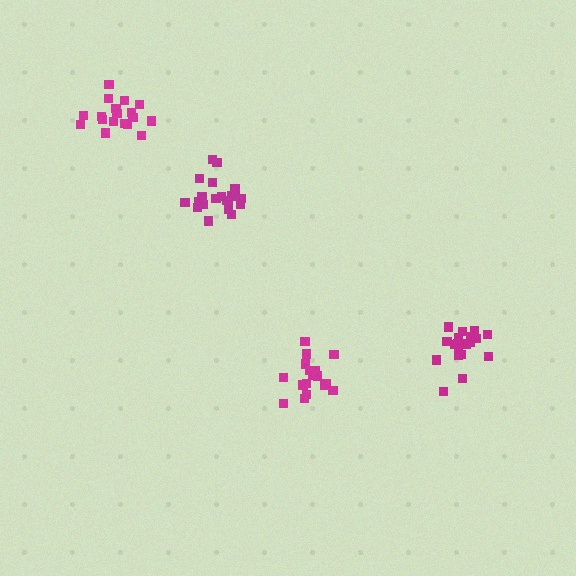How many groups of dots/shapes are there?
There are 4 groups.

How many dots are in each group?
Group 1: 18 dots, Group 2: 17 dots, Group 3: 19 dots, Group 4: 20 dots (74 total).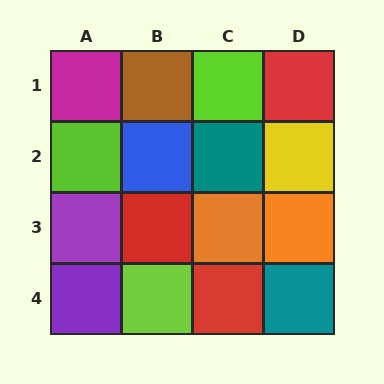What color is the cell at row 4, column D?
Teal.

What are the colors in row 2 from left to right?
Lime, blue, teal, yellow.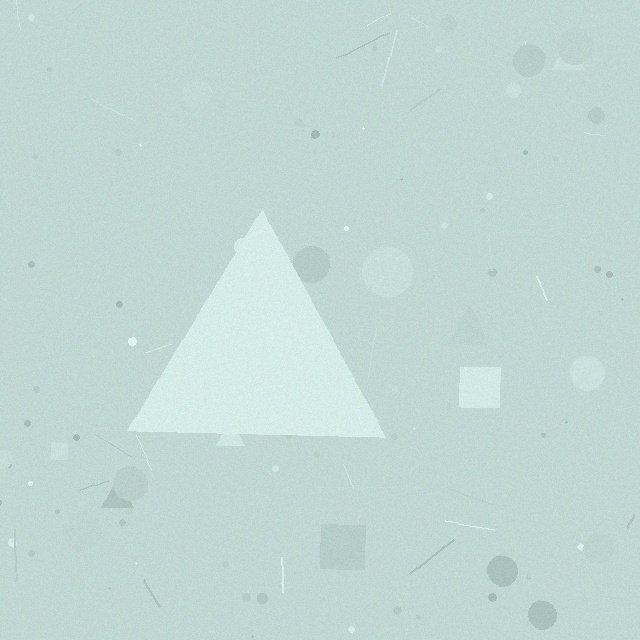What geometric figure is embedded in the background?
A triangle is embedded in the background.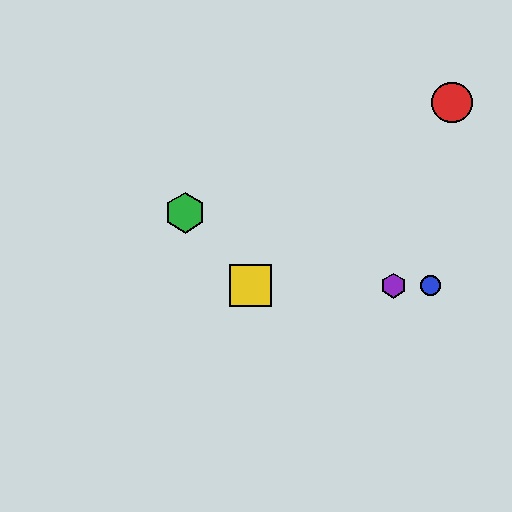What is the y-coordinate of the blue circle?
The blue circle is at y≈286.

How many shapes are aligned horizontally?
3 shapes (the blue circle, the yellow square, the purple hexagon) are aligned horizontally.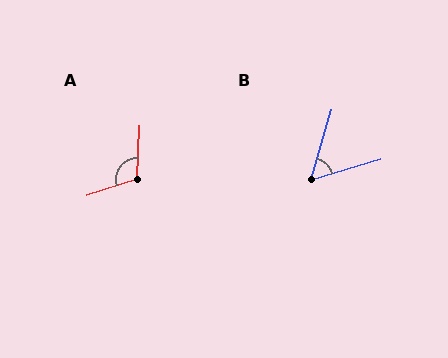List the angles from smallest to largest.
B (57°), A (111°).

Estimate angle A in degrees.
Approximately 111 degrees.